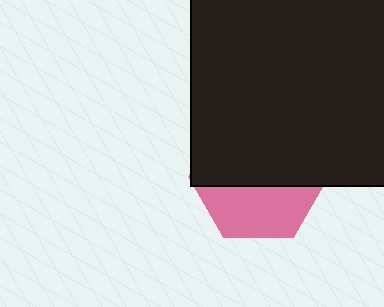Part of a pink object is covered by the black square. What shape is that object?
It is a hexagon.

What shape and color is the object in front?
The object in front is a black square.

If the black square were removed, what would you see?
You would see the complete pink hexagon.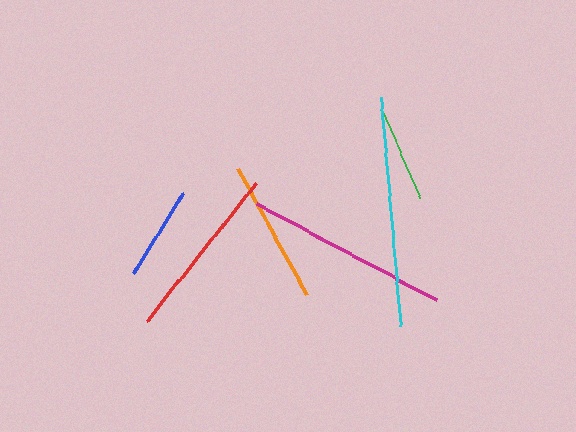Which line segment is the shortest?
The blue line is the shortest at approximately 96 pixels.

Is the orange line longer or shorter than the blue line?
The orange line is longer than the blue line.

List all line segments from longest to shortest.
From longest to shortest: cyan, magenta, red, orange, green, blue.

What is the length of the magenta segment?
The magenta segment is approximately 204 pixels long.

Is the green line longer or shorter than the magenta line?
The magenta line is longer than the green line.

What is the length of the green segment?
The green segment is approximately 99 pixels long.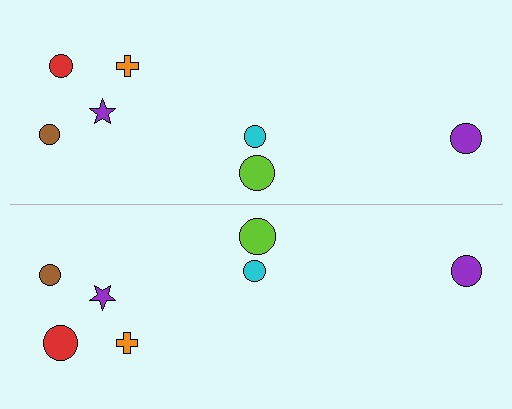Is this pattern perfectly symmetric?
No, the pattern is not perfectly symmetric. The red circle on the bottom side has a different size than its mirror counterpart.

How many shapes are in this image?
There are 14 shapes in this image.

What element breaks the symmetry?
The red circle on the bottom side has a different size than its mirror counterpart.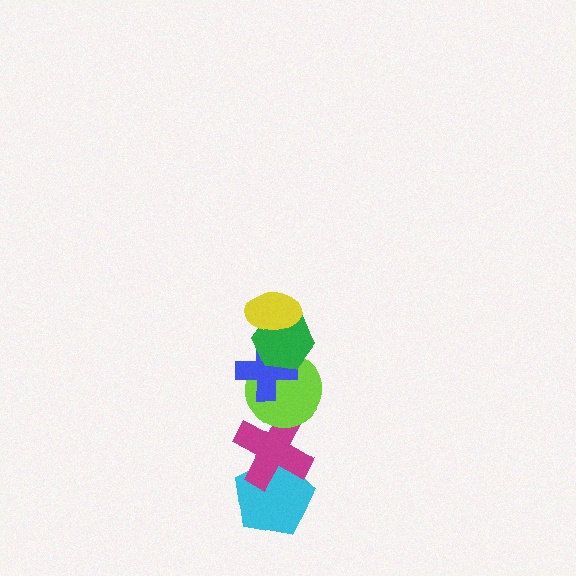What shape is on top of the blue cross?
The green hexagon is on top of the blue cross.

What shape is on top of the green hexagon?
The yellow ellipse is on top of the green hexagon.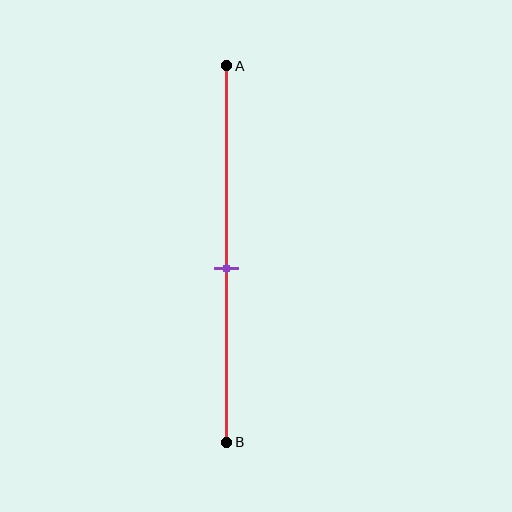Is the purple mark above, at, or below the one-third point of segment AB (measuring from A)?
The purple mark is below the one-third point of segment AB.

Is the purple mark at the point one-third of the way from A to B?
No, the mark is at about 55% from A, not at the 33% one-third point.